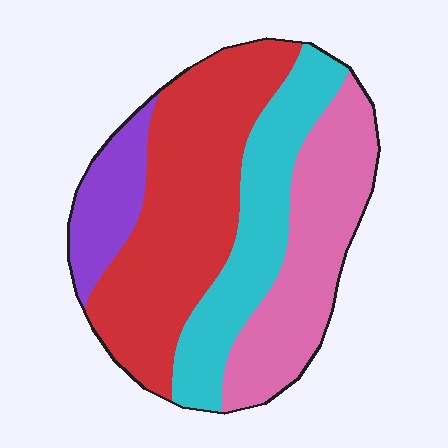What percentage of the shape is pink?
Pink covers 27% of the shape.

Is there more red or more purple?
Red.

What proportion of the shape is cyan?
Cyan covers roughly 25% of the shape.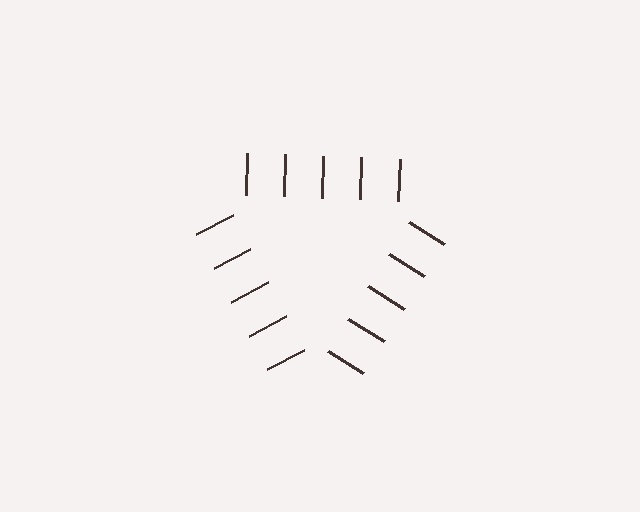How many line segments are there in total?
15 — 5 along each of the 3 edges.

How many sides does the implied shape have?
3 sides — the line-ends trace a triangle.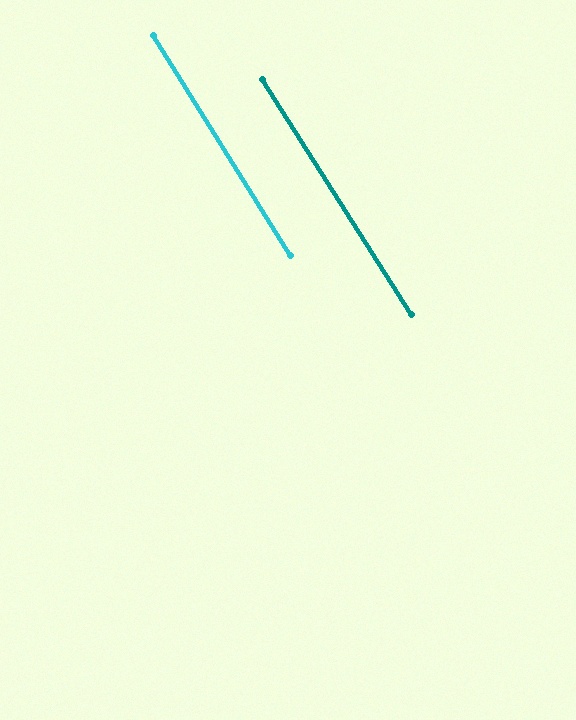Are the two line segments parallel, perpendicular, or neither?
Parallel — their directions differ by only 0.4°.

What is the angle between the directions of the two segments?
Approximately 0 degrees.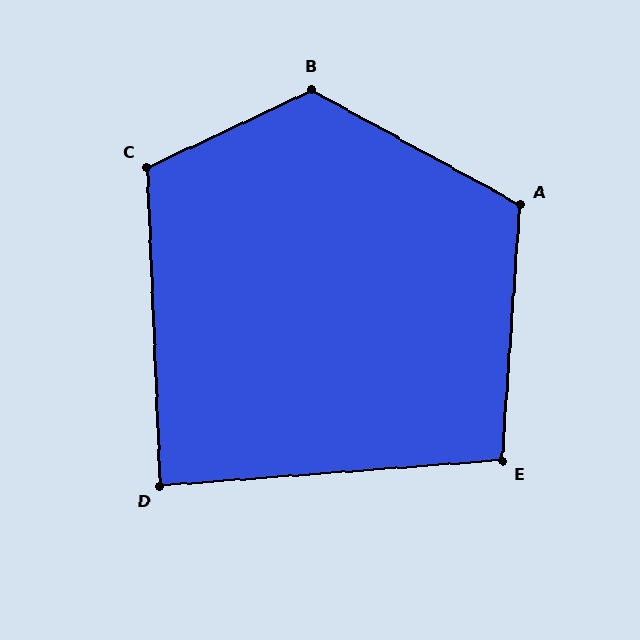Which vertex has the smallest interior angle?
D, at approximately 88 degrees.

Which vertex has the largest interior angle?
B, at approximately 126 degrees.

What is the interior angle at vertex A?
Approximately 115 degrees (obtuse).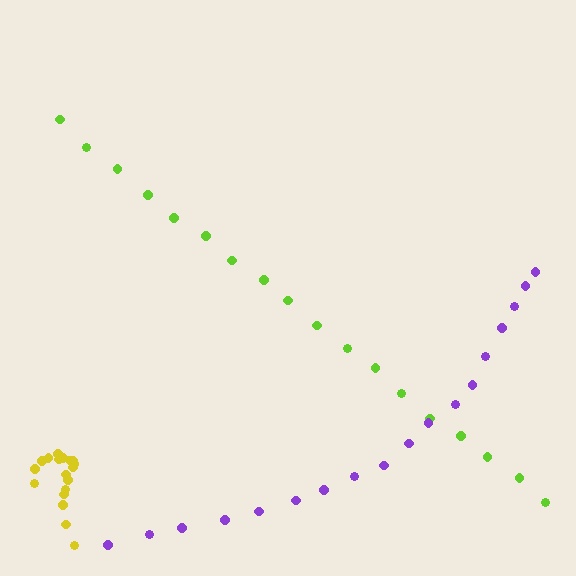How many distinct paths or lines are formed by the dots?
There are 3 distinct paths.